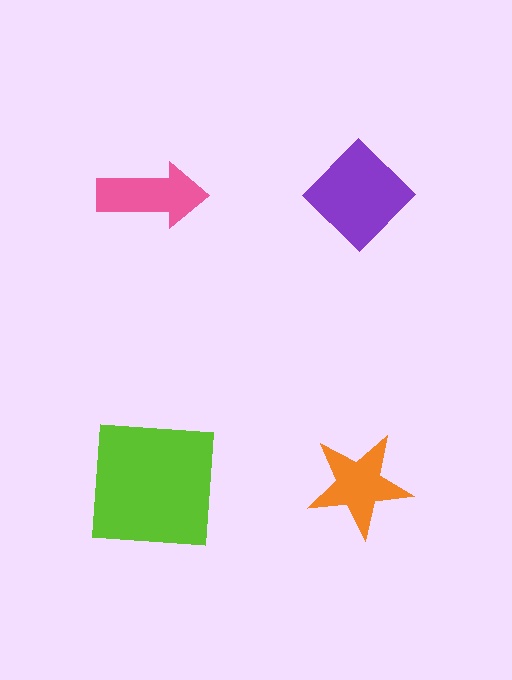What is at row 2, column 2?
An orange star.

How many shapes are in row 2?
2 shapes.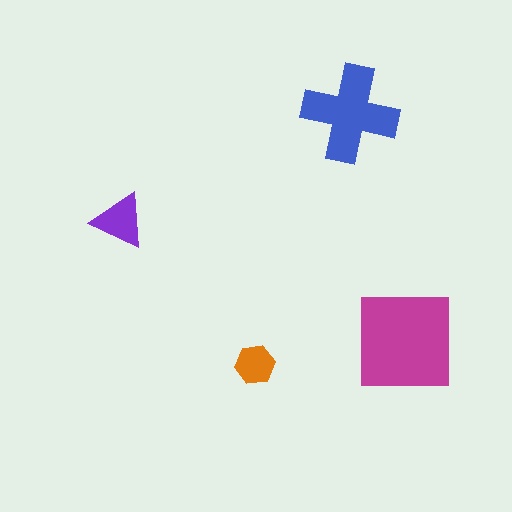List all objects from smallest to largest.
The orange hexagon, the purple triangle, the blue cross, the magenta square.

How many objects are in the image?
There are 4 objects in the image.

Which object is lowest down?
The orange hexagon is bottommost.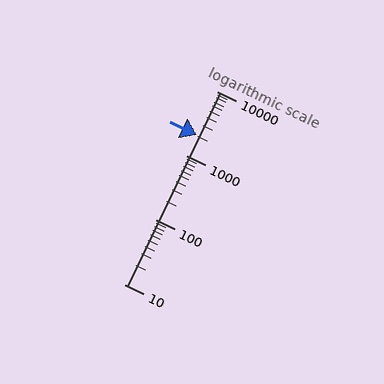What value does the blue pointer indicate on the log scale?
The pointer indicates approximately 2100.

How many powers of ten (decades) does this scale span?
The scale spans 3 decades, from 10 to 10000.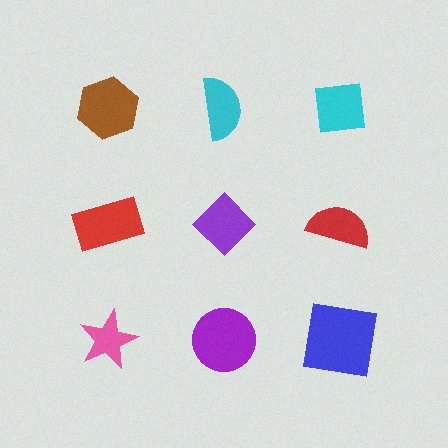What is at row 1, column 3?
A cyan square.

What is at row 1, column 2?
A cyan semicircle.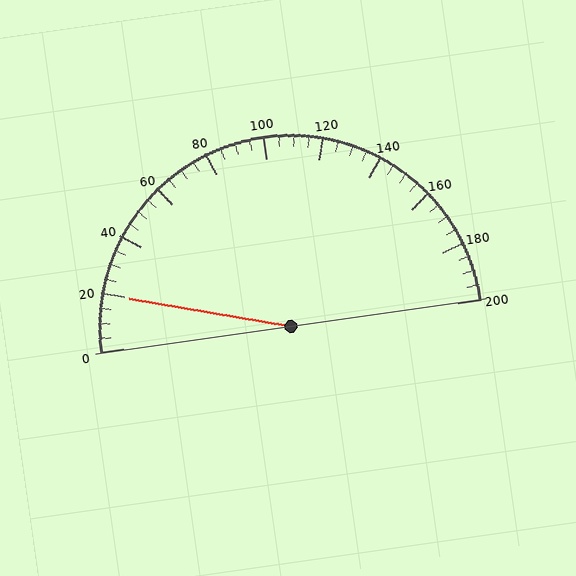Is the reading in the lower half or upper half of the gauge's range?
The reading is in the lower half of the range (0 to 200).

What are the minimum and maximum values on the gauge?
The gauge ranges from 0 to 200.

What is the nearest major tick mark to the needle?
The nearest major tick mark is 20.